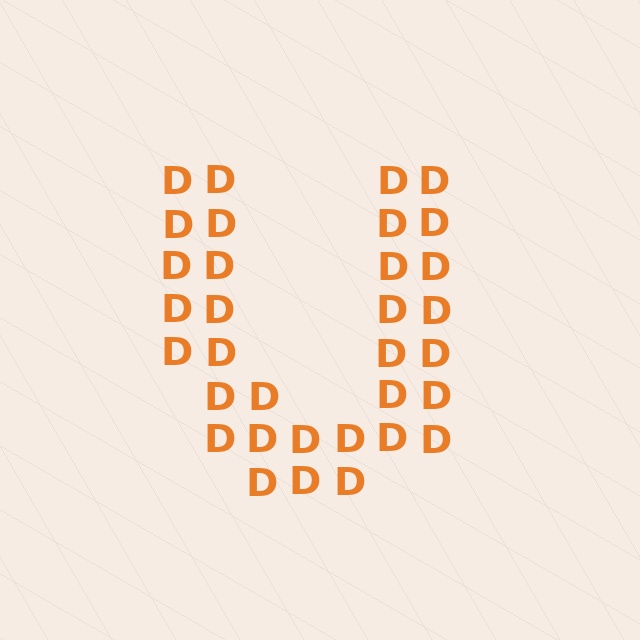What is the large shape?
The large shape is the letter U.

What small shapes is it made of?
It is made of small letter D's.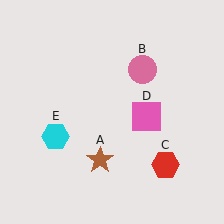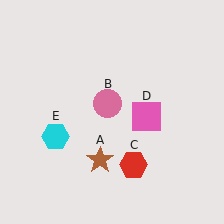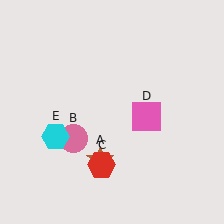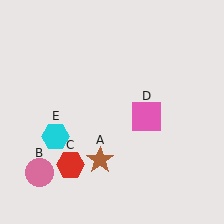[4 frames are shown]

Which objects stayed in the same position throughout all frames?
Brown star (object A) and pink square (object D) and cyan hexagon (object E) remained stationary.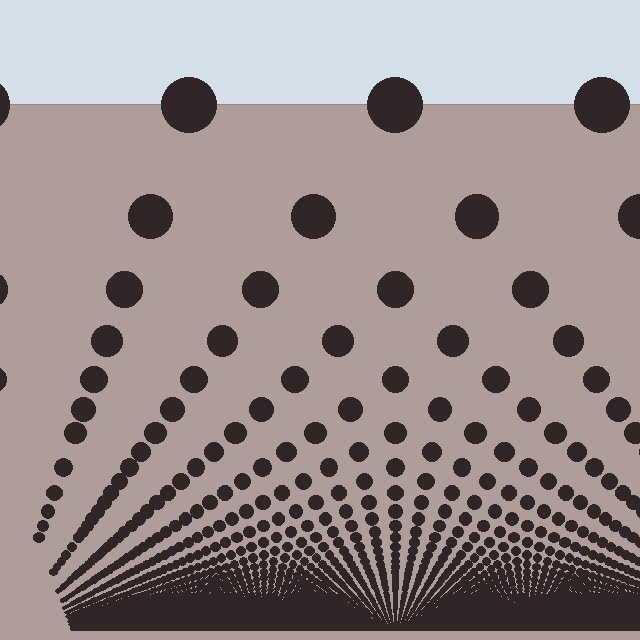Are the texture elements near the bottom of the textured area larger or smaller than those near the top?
Smaller. The gradient is inverted — elements near the bottom are smaller and denser.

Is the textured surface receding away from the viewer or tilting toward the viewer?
The surface appears to tilt toward the viewer. Texture elements get larger and sparser toward the top.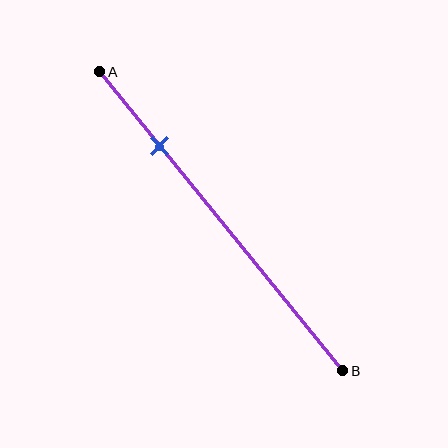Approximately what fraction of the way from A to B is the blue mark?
The blue mark is approximately 25% of the way from A to B.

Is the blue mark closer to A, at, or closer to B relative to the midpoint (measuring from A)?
The blue mark is closer to point A than the midpoint of segment AB.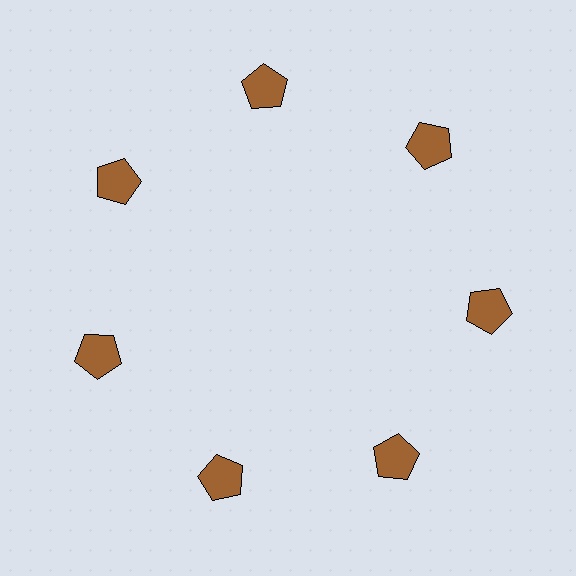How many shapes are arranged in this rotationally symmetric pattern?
There are 7 shapes, arranged in 7 groups of 1.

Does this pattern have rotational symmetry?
Yes, this pattern has 7-fold rotational symmetry. It looks the same after rotating 51 degrees around the center.